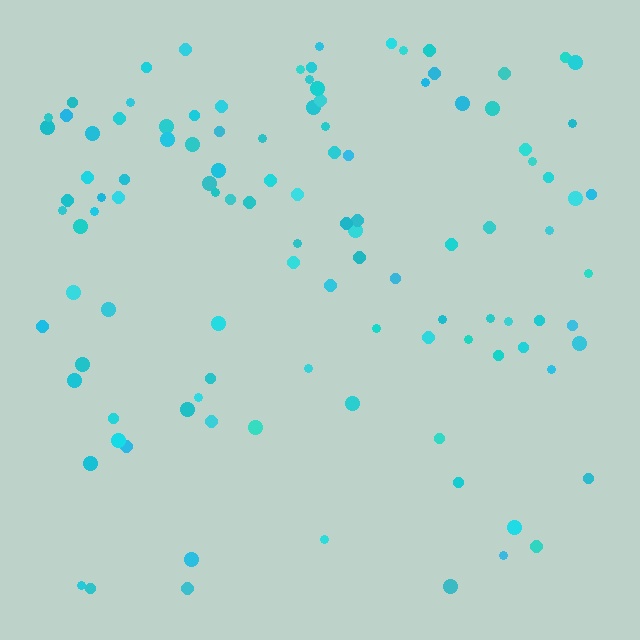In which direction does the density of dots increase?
From bottom to top, with the top side densest.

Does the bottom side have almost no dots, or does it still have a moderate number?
Still a moderate number, just noticeably fewer than the top.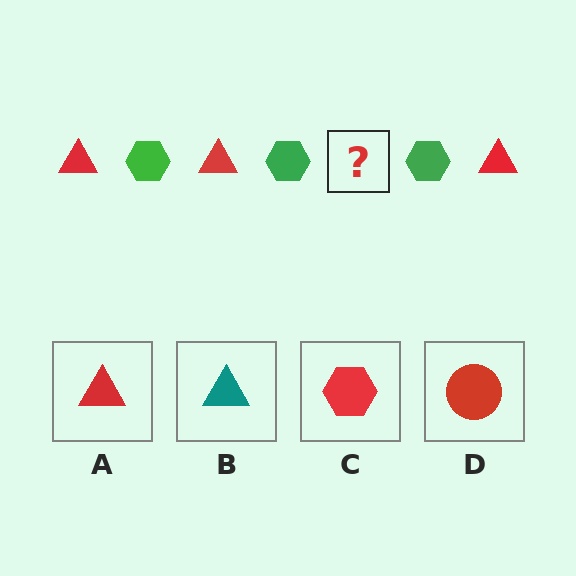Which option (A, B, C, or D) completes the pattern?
A.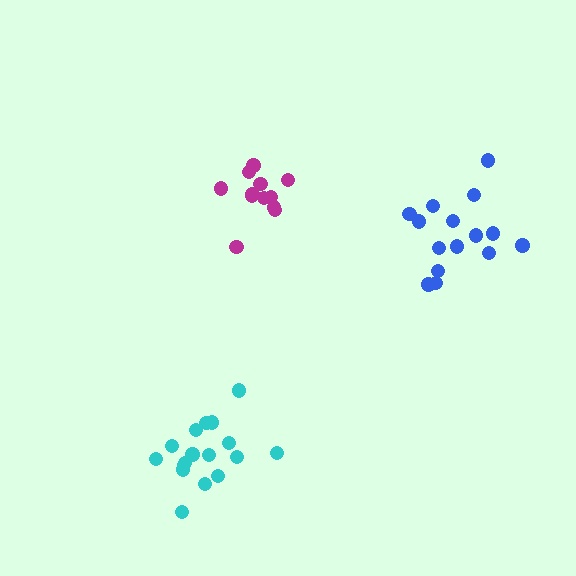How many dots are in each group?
Group 1: 12 dots, Group 2: 15 dots, Group 3: 17 dots (44 total).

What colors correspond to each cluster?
The clusters are colored: magenta, blue, cyan.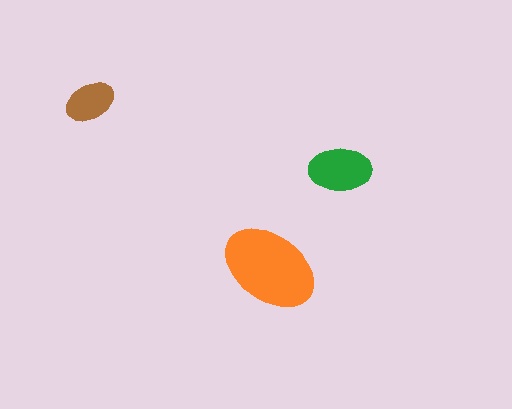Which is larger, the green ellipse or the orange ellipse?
The orange one.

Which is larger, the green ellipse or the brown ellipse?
The green one.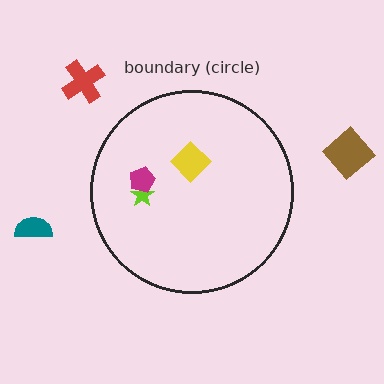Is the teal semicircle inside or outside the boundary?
Outside.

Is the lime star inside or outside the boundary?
Inside.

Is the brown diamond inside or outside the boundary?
Outside.